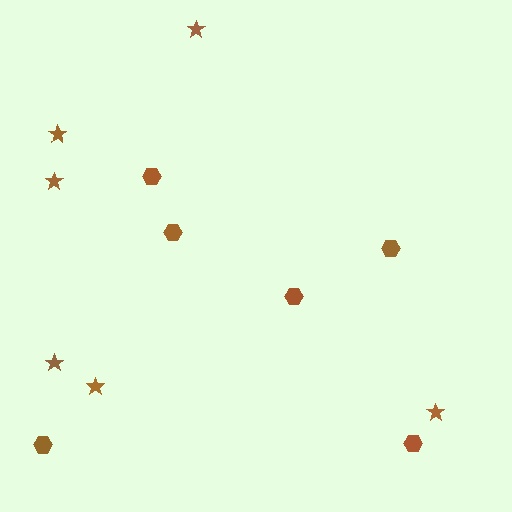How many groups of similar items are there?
There are 2 groups: one group of stars (6) and one group of hexagons (6).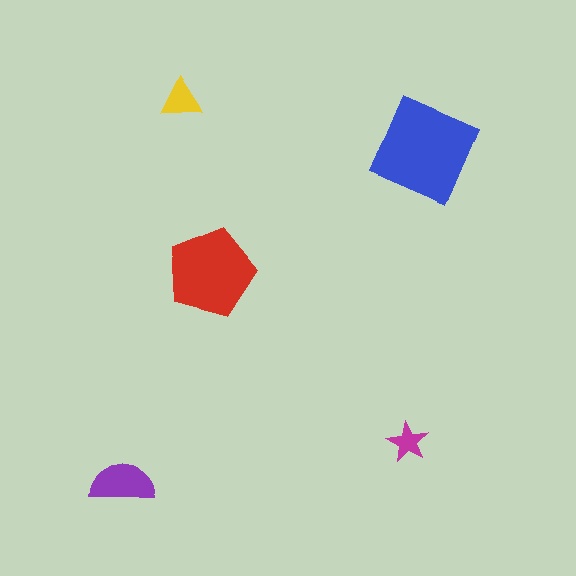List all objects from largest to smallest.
The blue diamond, the red pentagon, the purple semicircle, the yellow triangle, the magenta star.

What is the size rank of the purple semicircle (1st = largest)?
3rd.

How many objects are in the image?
There are 5 objects in the image.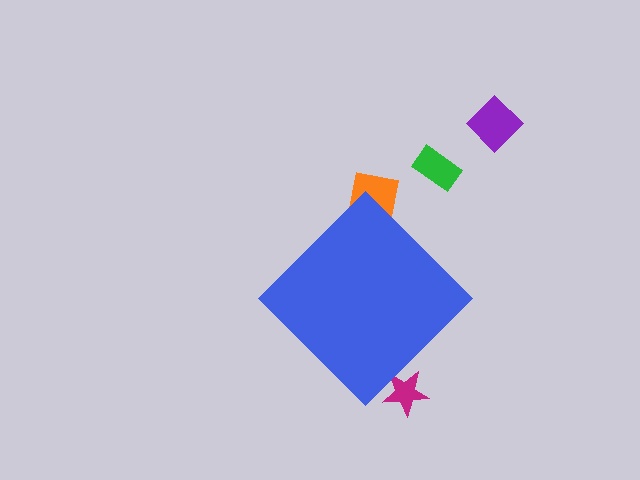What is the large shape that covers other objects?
A blue diamond.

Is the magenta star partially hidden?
Yes, the magenta star is partially hidden behind the blue diamond.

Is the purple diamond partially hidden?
No, the purple diamond is fully visible.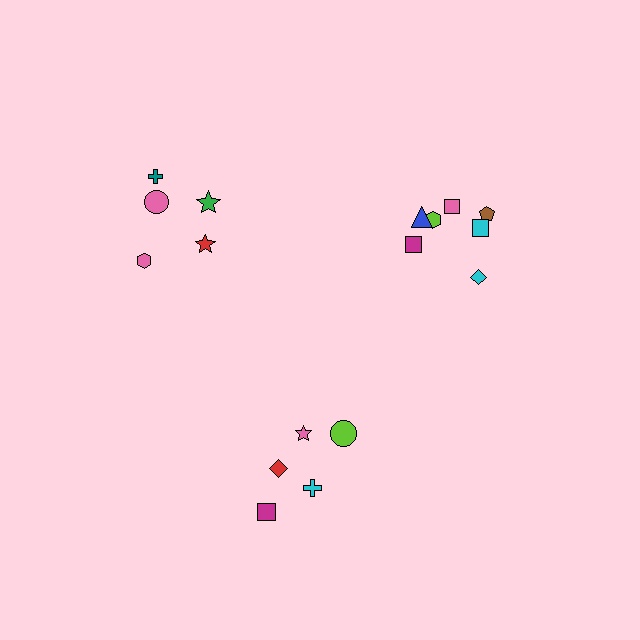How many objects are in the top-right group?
There are 7 objects.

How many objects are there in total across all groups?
There are 17 objects.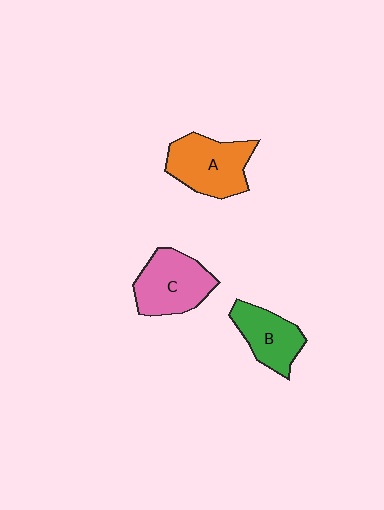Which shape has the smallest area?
Shape B (green).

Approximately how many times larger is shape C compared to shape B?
Approximately 1.3 times.